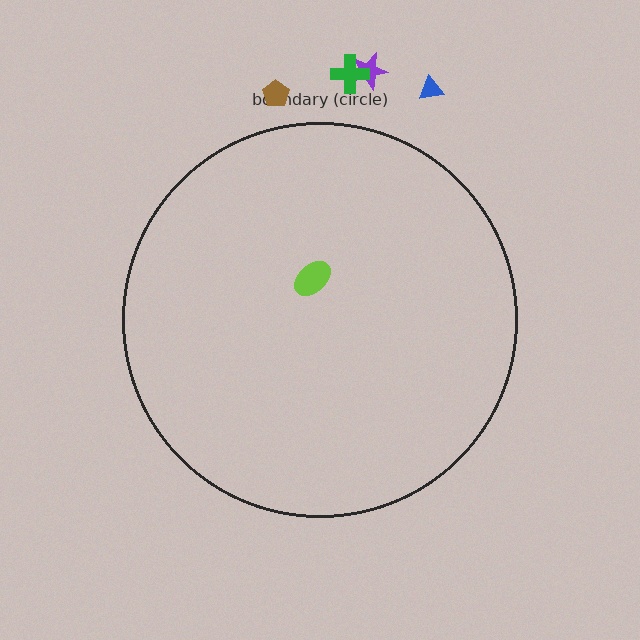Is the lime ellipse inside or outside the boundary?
Inside.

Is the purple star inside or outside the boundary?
Outside.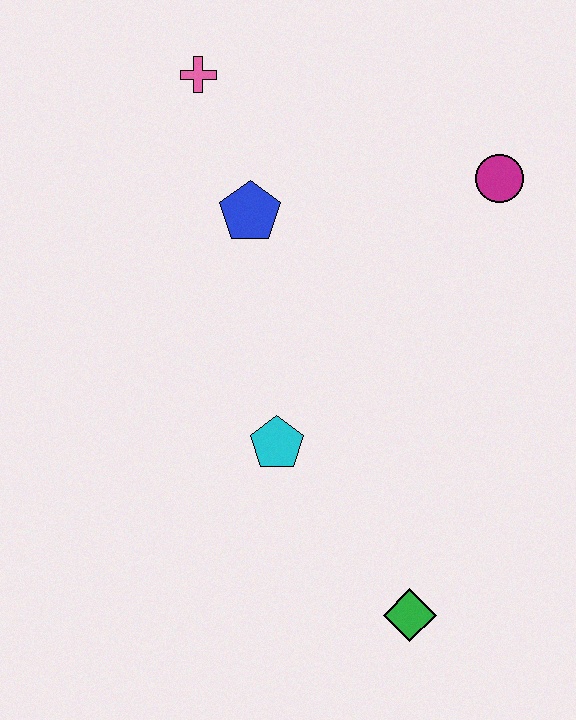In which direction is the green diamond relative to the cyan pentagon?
The green diamond is below the cyan pentagon.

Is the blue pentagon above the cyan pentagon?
Yes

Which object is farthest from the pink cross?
The green diamond is farthest from the pink cross.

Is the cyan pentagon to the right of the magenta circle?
No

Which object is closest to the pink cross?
The blue pentagon is closest to the pink cross.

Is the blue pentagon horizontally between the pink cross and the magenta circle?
Yes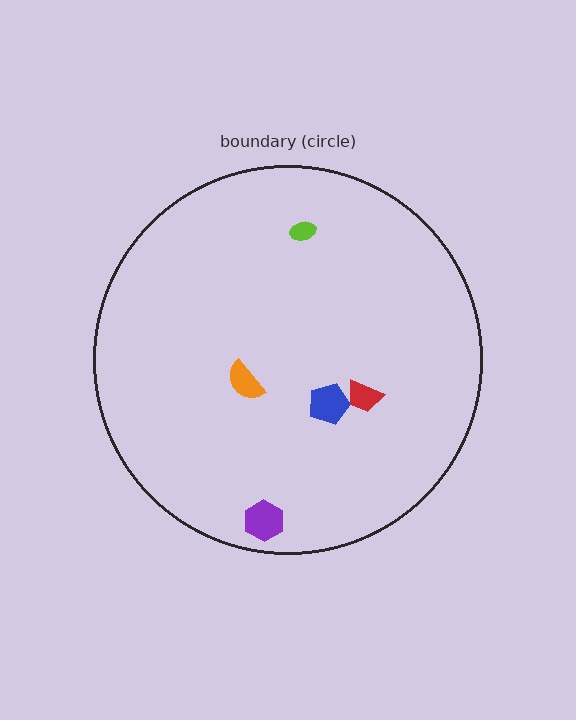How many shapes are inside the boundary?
5 inside, 0 outside.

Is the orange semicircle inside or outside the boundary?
Inside.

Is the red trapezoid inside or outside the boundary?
Inside.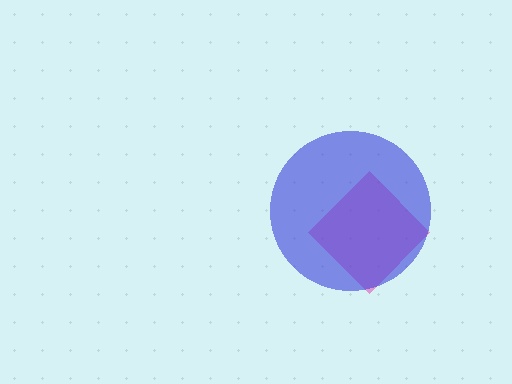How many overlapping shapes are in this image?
There are 2 overlapping shapes in the image.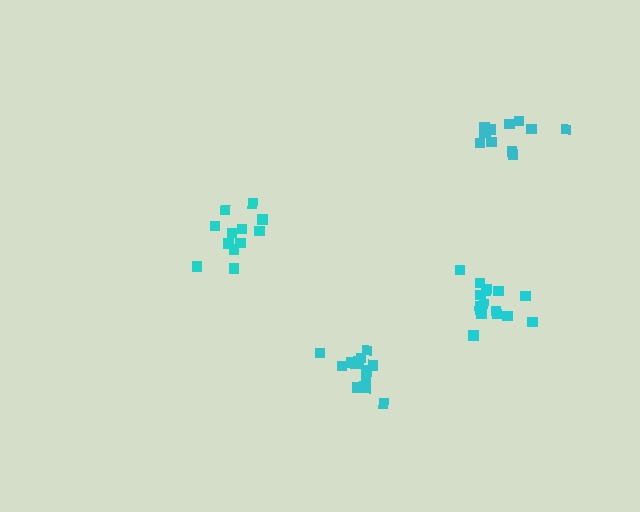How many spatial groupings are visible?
There are 4 spatial groupings.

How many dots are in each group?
Group 1: 16 dots, Group 2: 14 dots, Group 3: 12 dots, Group 4: 12 dots (54 total).